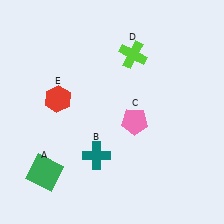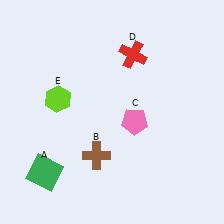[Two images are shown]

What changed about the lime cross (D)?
In Image 1, D is lime. In Image 2, it changed to red.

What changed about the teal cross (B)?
In Image 1, B is teal. In Image 2, it changed to brown.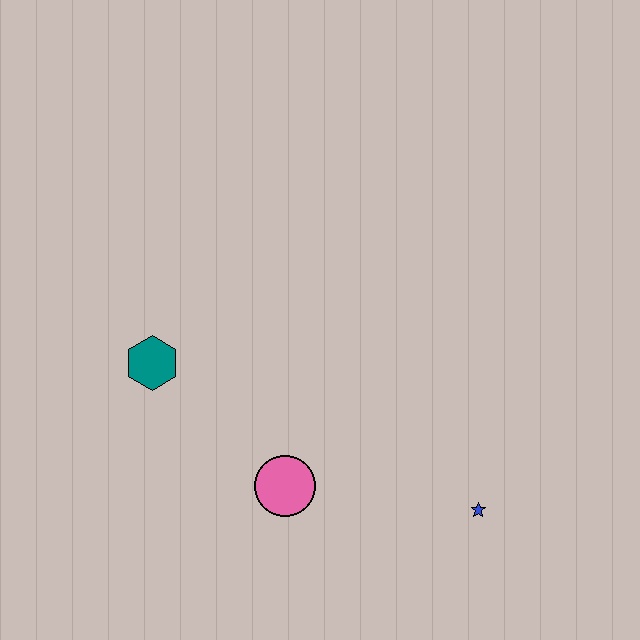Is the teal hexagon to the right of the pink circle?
No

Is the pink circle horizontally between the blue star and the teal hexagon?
Yes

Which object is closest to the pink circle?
The teal hexagon is closest to the pink circle.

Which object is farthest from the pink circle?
The blue star is farthest from the pink circle.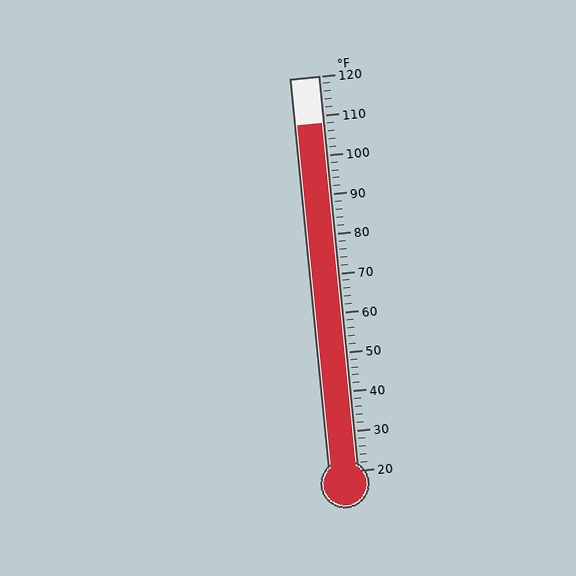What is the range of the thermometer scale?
The thermometer scale ranges from 20°F to 120°F.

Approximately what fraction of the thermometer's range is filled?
The thermometer is filled to approximately 90% of its range.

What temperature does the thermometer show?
The thermometer shows approximately 108°F.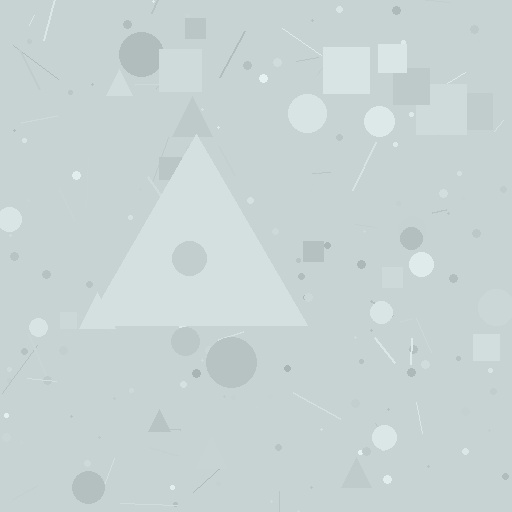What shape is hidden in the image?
A triangle is hidden in the image.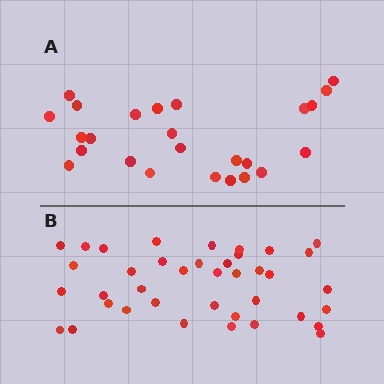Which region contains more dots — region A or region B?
Region B (the bottom region) has more dots.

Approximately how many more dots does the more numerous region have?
Region B has approximately 15 more dots than region A.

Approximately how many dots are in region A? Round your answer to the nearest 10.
About 20 dots. (The exact count is 25, which rounds to 20.)